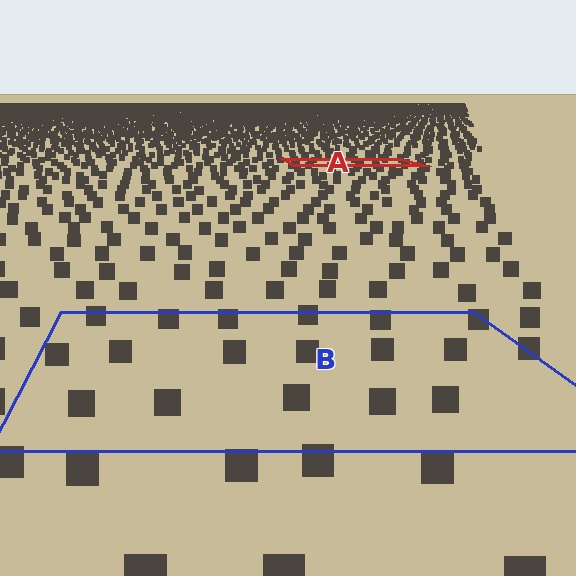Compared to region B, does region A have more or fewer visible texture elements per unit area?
Region A has more texture elements per unit area — they are packed more densely because it is farther away.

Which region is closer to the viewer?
Region B is closer. The texture elements there are larger and more spread out.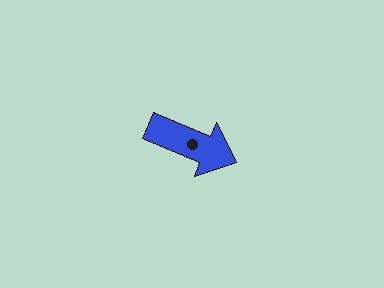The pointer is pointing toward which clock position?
Roughly 4 o'clock.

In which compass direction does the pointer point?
Southeast.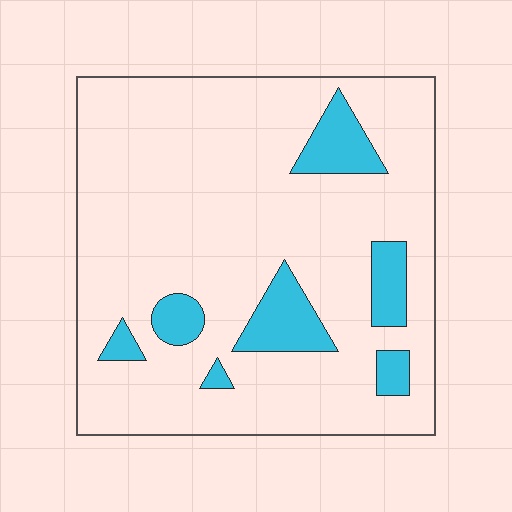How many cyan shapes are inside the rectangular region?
7.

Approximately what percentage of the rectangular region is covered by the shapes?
Approximately 15%.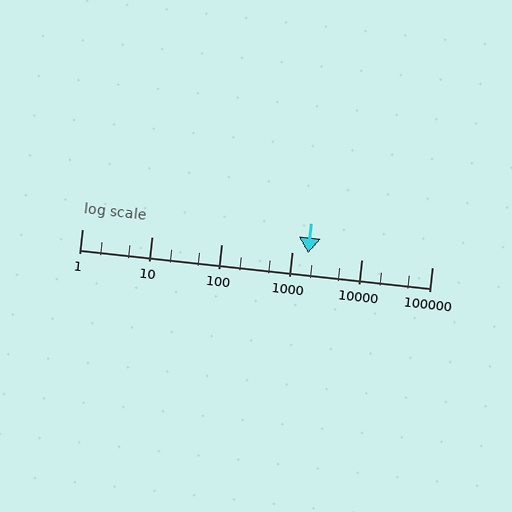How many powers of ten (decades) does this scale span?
The scale spans 5 decades, from 1 to 100000.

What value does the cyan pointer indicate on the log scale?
The pointer indicates approximately 1700.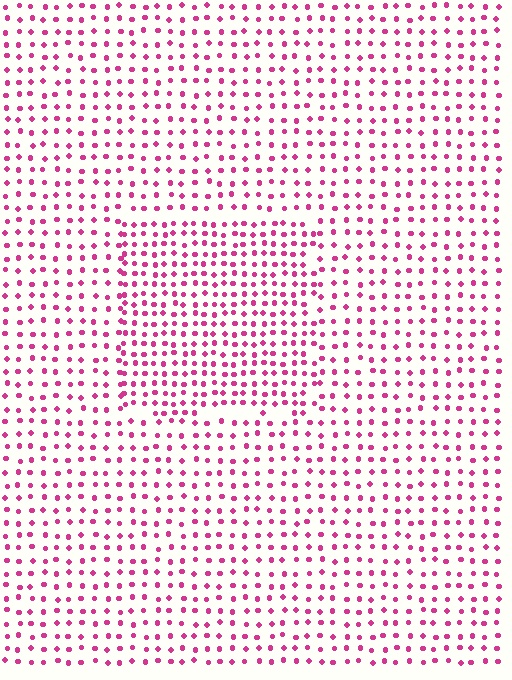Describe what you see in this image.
The image contains small magenta elements arranged at two different densities. A rectangle-shaped region is visible where the elements are more densely packed than the surrounding area.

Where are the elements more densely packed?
The elements are more densely packed inside the rectangle boundary.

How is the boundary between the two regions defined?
The boundary is defined by a change in element density (approximately 1.6x ratio). All elements are the same color, size, and shape.